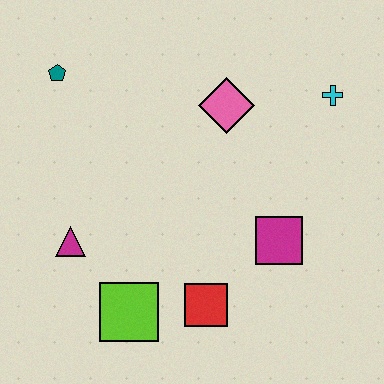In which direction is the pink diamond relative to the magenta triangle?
The pink diamond is to the right of the magenta triangle.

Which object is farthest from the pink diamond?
The lime square is farthest from the pink diamond.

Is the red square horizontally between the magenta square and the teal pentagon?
Yes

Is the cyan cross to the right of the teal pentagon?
Yes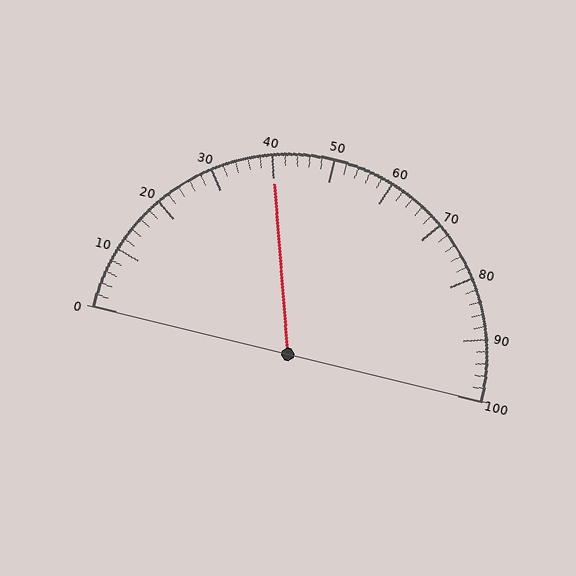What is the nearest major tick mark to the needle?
The nearest major tick mark is 40.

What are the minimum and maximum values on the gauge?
The gauge ranges from 0 to 100.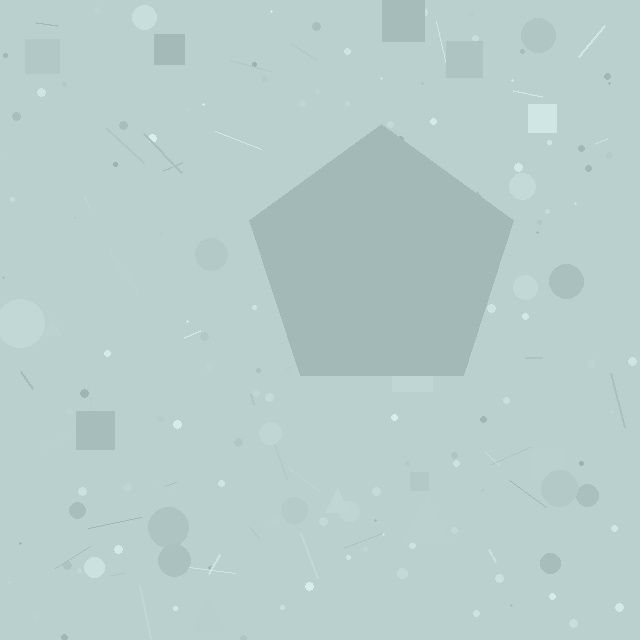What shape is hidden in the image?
A pentagon is hidden in the image.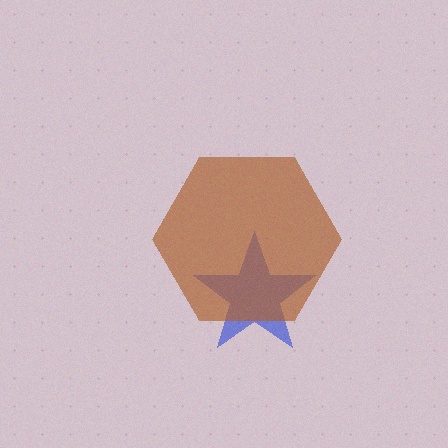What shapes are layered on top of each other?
The layered shapes are: a blue star, a brown hexagon.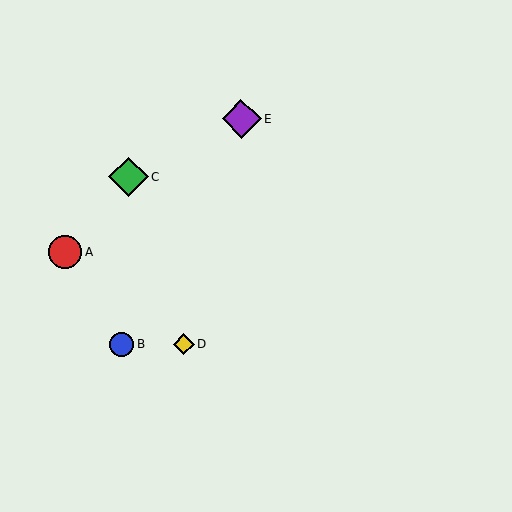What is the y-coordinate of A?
Object A is at y≈251.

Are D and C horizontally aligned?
No, D is at y≈345 and C is at y≈177.